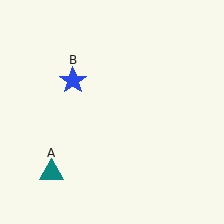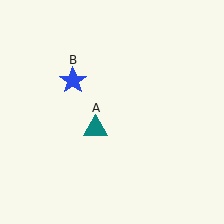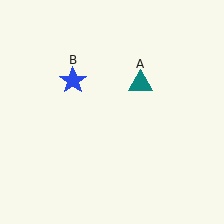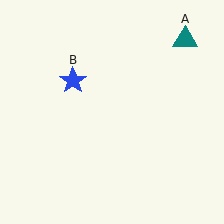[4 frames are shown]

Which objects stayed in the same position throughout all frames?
Blue star (object B) remained stationary.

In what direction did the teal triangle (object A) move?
The teal triangle (object A) moved up and to the right.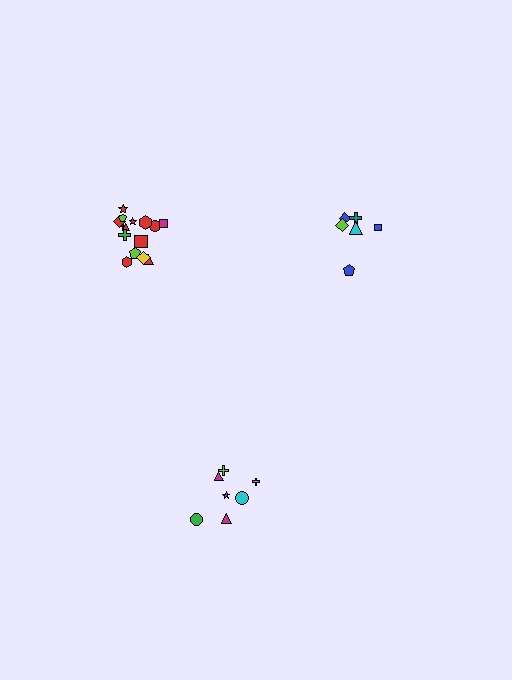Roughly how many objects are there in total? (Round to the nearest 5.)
Roughly 30 objects in total.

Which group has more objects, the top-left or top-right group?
The top-left group.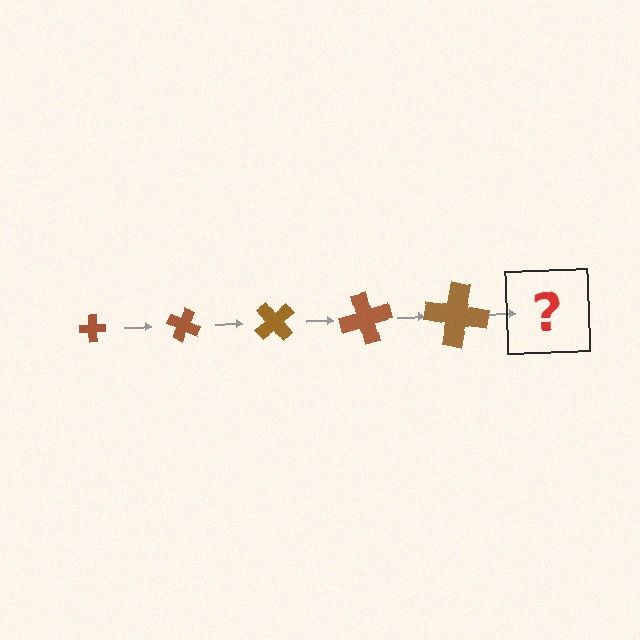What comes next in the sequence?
The next element should be a cross, larger than the previous one and rotated 125 degrees from the start.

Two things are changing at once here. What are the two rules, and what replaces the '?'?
The two rules are that the cross grows larger each step and it rotates 25 degrees each step. The '?' should be a cross, larger than the previous one and rotated 125 degrees from the start.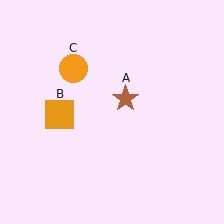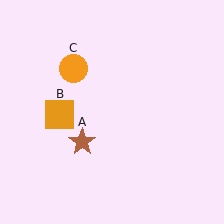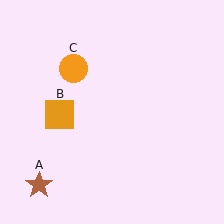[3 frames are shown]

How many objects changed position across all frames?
1 object changed position: brown star (object A).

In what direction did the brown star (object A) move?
The brown star (object A) moved down and to the left.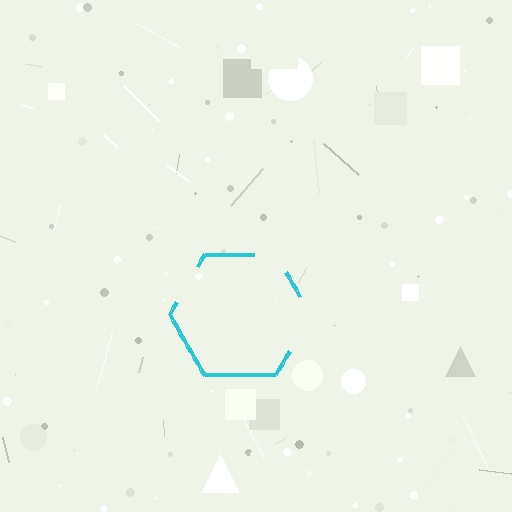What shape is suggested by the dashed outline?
The dashed outline suggests a hexagon.